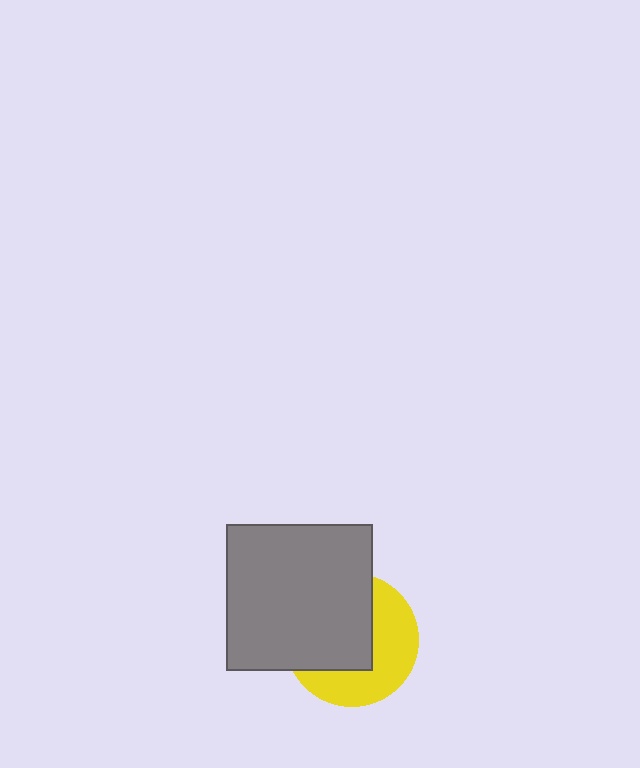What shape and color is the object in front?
The object in front is a gray square.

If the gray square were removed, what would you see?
You would see the complete yellow circle.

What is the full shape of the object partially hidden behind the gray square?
The partially hidden object is a yellow circle.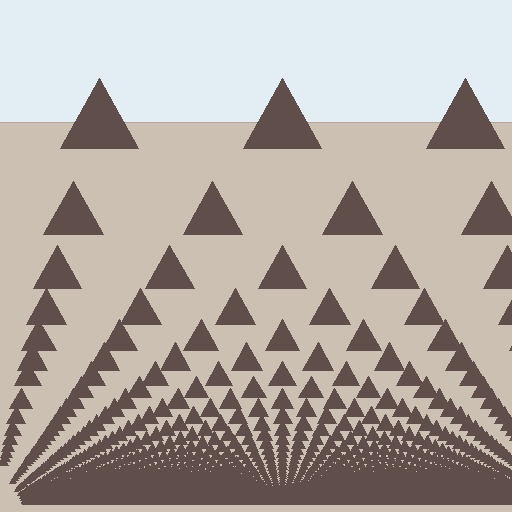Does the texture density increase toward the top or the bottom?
Density increases toward the bottom.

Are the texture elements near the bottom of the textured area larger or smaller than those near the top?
Smaller. The gradient is inverted — elements near the bottom are smaller and denser.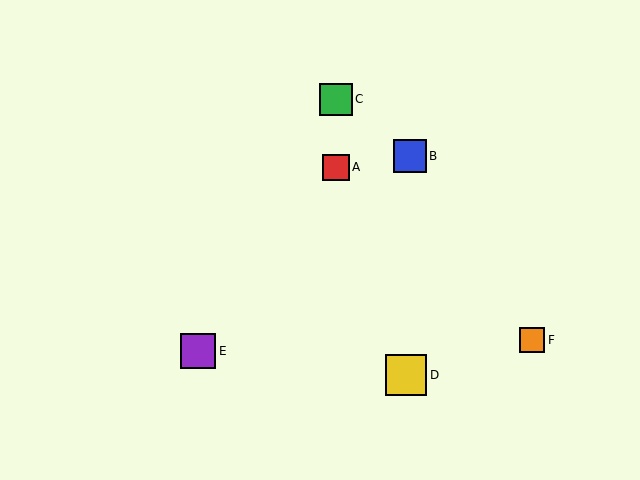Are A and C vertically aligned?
Yes, both are at x≈336.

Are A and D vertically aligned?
No, A is at x≈336 and D is at x≈406.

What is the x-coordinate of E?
Object E is at x≈198.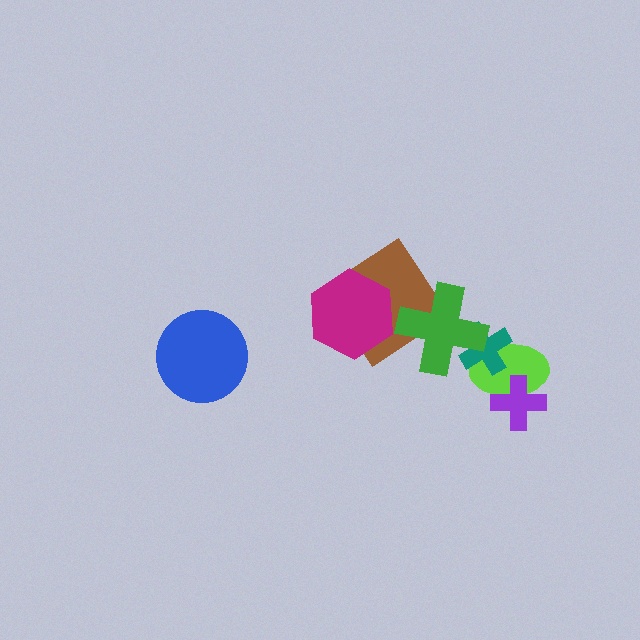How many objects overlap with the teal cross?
2 objects overlap with the teal cross.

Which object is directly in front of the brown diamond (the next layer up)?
The magenta hexagon is directly in front of the brown diamond.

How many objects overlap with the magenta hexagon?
1 object overlaps with the magenta hexagon.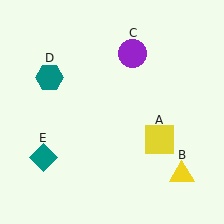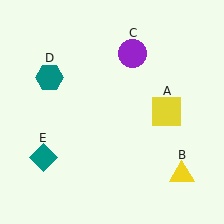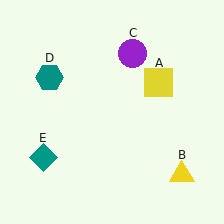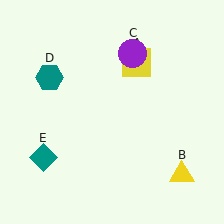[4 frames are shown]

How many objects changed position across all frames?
1 object changed position: yellow square (object A).